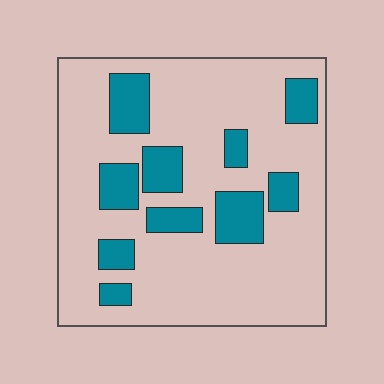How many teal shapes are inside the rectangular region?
10.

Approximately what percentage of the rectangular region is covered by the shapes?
Approximately 20%.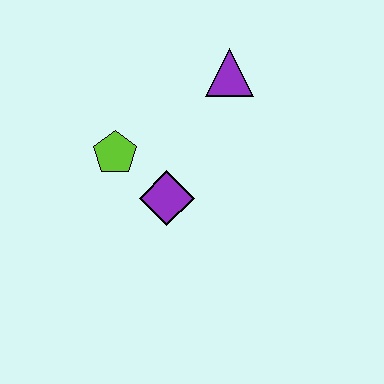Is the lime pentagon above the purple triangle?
No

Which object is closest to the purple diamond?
The lime pentagon is closest to the purple diamond.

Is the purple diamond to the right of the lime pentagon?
Yes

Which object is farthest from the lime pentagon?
The purple triangle is farthest from the lime pentagon.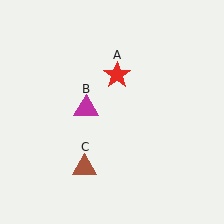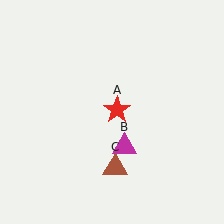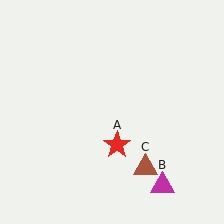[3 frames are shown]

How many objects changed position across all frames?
3 objects changed position: red star (object A), magenta triangle (object B), brown triangle (object C).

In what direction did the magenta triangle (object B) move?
The magenta triangle (object B) moved down and to the right.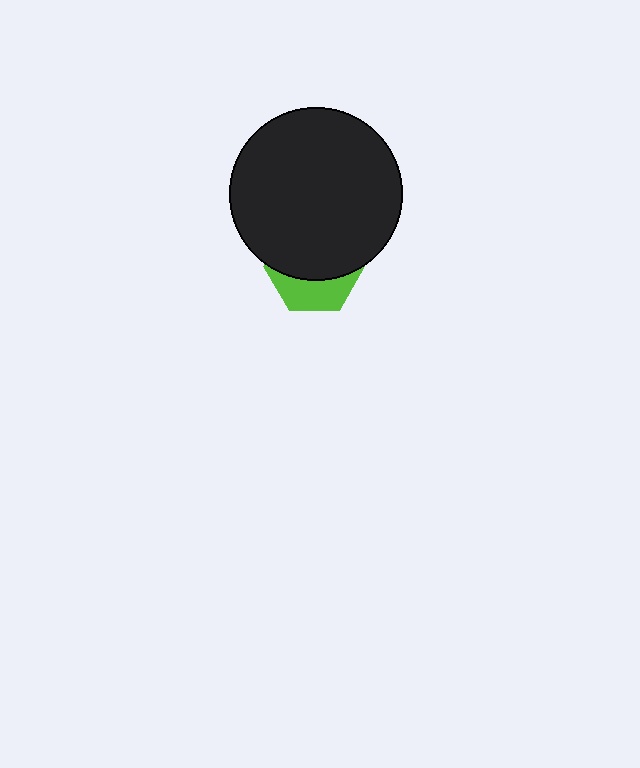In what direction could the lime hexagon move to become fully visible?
The lime hexagon could move down. That would shift it out from behind the black circle entirely.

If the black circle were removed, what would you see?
You would see the complete lime hexagon.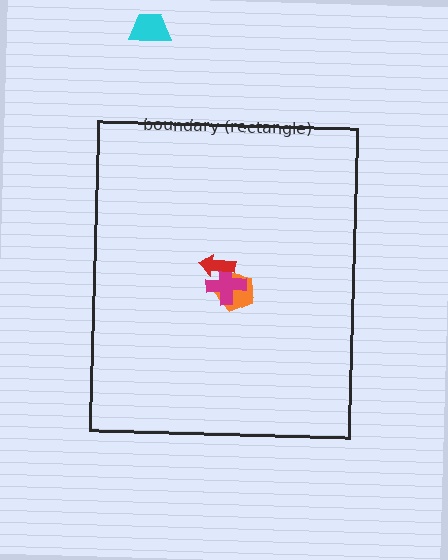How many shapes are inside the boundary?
3 inside, 1 outside.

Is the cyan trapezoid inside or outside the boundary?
Outside.